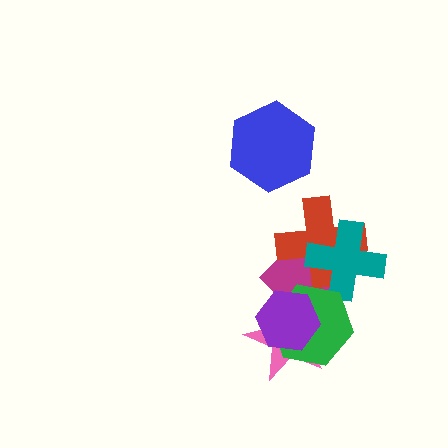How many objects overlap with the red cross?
2 objects overlap with the red cross.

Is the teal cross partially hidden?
Yes, it is partially covered by another shape.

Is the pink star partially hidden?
Yes, it is partially covered by another shape.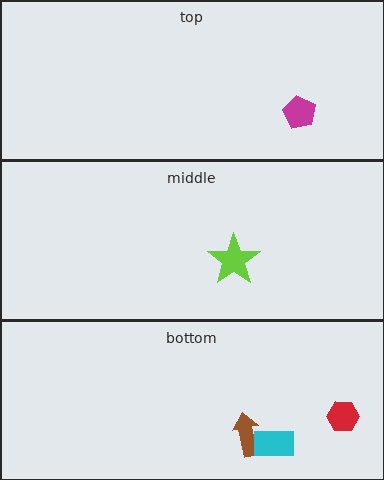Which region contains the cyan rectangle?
The bottom region.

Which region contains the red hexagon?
The bottom region.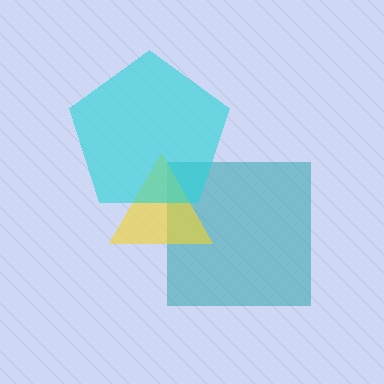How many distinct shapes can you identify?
There are 3 distinct shapes: a teal square, a yellow triangle, a cyan pentagon.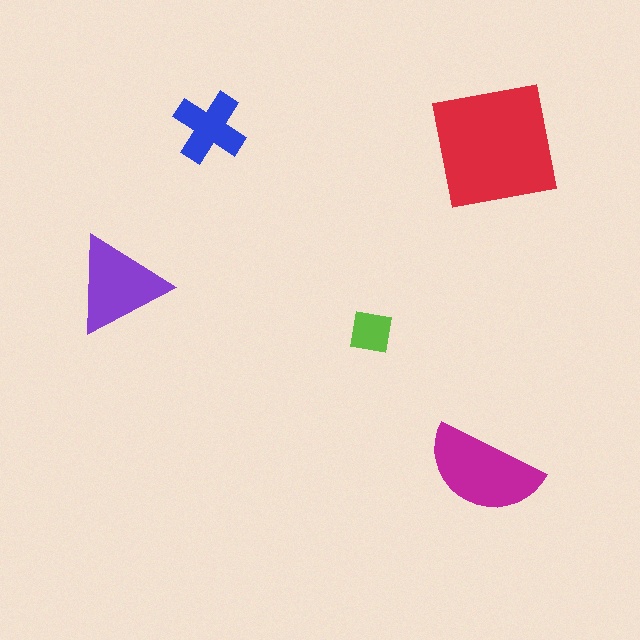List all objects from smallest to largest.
The lime square, the blue cross, the purple triangle, the magenta semicircle, the red square.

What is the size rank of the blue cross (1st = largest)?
4th.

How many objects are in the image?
There are 5 objects in the image.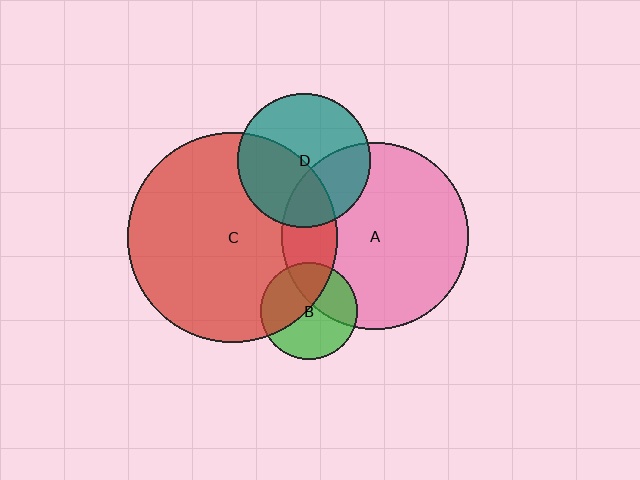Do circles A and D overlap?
Yes.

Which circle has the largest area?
Circle C (red).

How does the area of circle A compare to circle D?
Approximately 2.0 times.